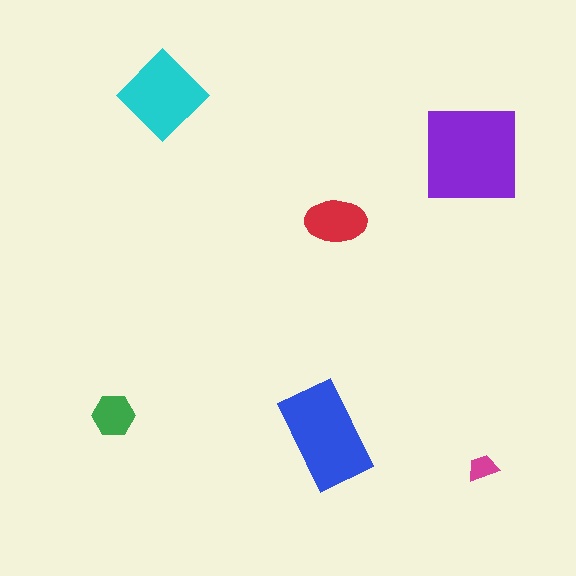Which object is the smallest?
The magenta trapezoid.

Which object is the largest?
The purple square.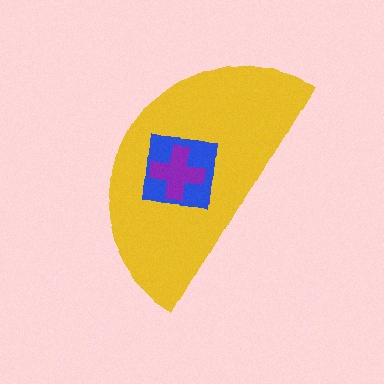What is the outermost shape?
The yellow semicircle.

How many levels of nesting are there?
3.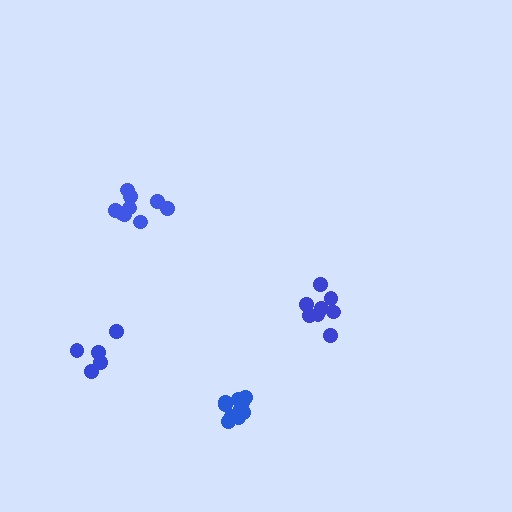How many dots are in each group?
Group 1: 5 dots, Group 2: 9 dots, Group 3: 10 dots, Group 4: 8 dots (32 total).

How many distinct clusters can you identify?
There are 4 distinct clusters.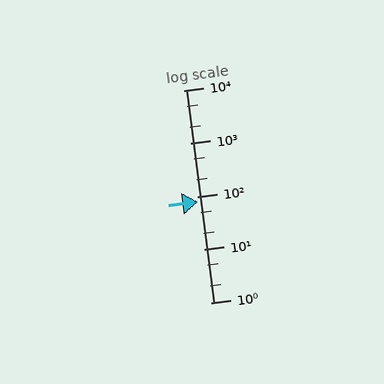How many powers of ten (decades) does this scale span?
The scale spans 4 decades, from 1 to 10000.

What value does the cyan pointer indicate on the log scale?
The pointer indicates approximately 80.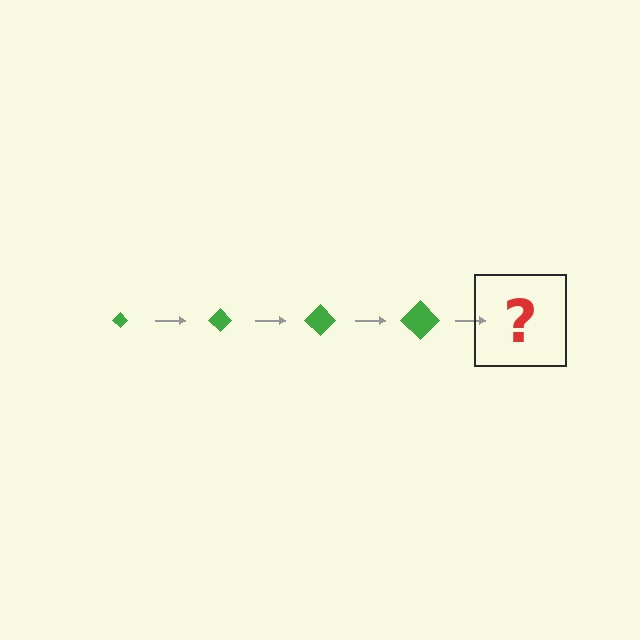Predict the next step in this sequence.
The next step is a green diamond, larger than the previous one.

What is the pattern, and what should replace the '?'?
The pattern is that the diamond gets progressively larger each step. The '?' should be a green diamond, larger than the previous one.